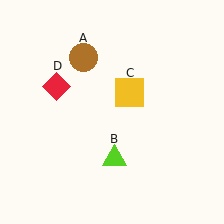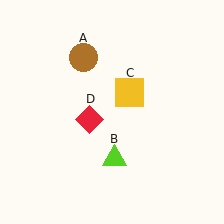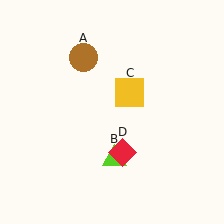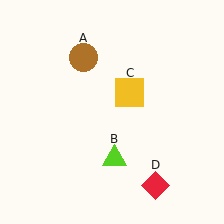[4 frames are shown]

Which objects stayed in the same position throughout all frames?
Brown circle (object A) and lime triangle (object B) and yellow square (object C) remained stationary.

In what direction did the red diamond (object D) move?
The red diamond (object D) moved down and to the right.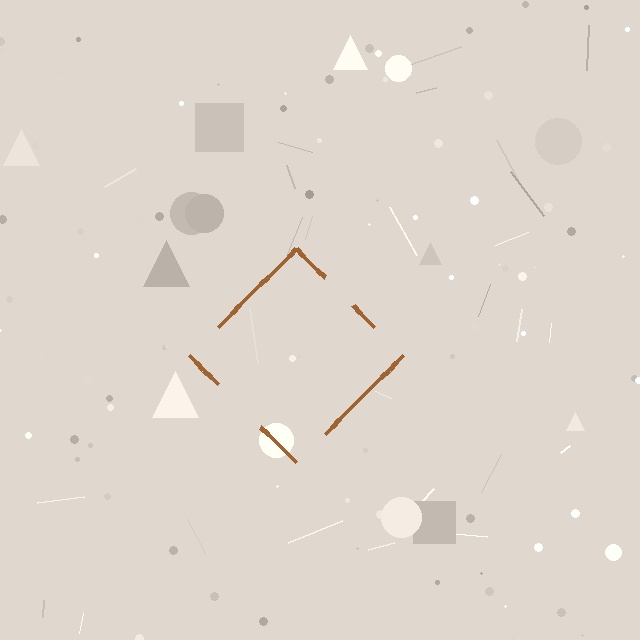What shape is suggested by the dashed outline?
The dashed outline suggests a diamond.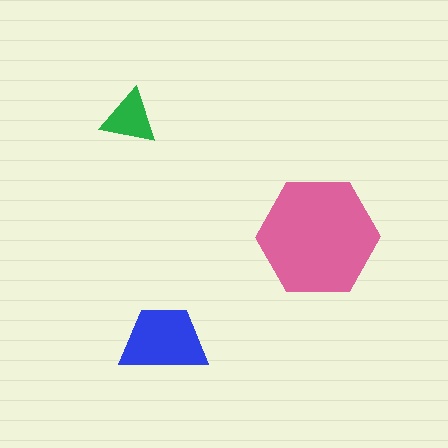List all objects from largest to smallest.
The pink hexagon, the blue trapezoid, the green triangle.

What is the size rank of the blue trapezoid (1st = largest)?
2nd.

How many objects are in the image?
There are 3 objects in the image.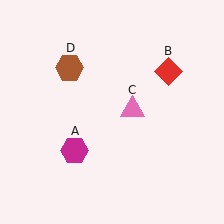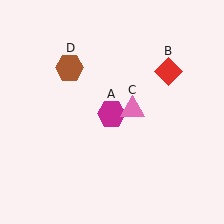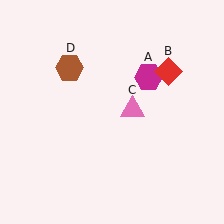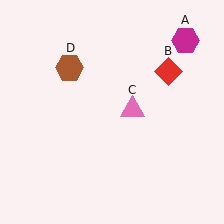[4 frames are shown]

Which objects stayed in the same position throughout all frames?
Red diamond (object B) and pink triangle (object C) and brown hexagon (object D) remained stationary.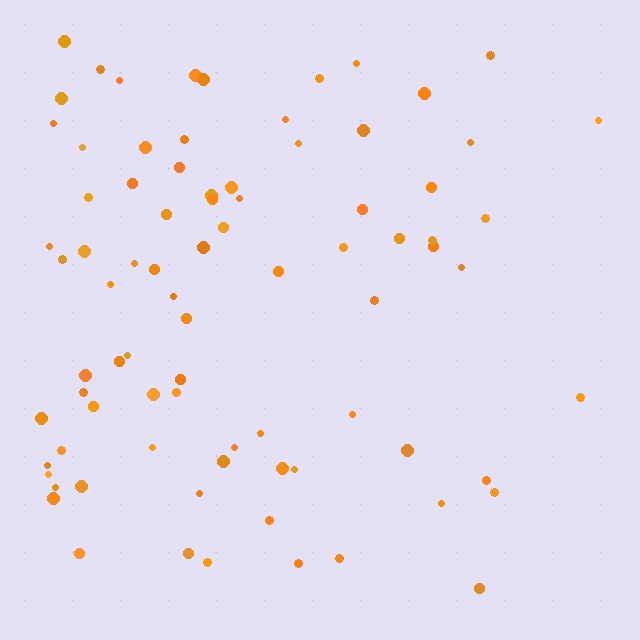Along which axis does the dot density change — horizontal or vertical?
Horizontal.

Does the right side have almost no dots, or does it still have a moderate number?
Still a moderate number, just noticeably fewer than the left.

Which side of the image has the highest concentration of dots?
The left.